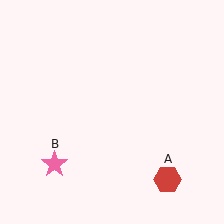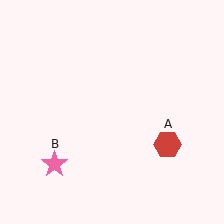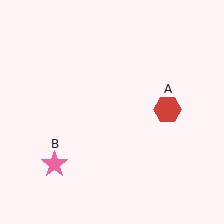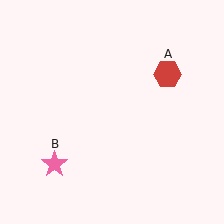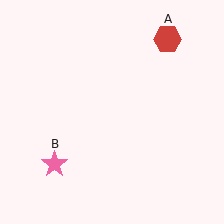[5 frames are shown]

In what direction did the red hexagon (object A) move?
The red hexagon (object A) moved up.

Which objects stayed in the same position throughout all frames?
Pink star (object B) remained stationary.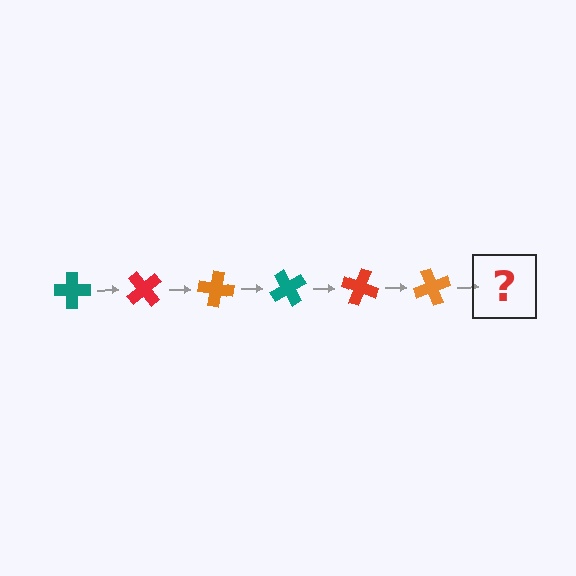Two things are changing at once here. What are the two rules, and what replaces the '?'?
The two rules are that it rotates 50 degrees each step and the color cycles through teal, red, and orange. The '?' should be a teal cross, rotated 300 degrees from the start.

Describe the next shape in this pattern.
It should be a teal cross, rotated 300 degrees from the start.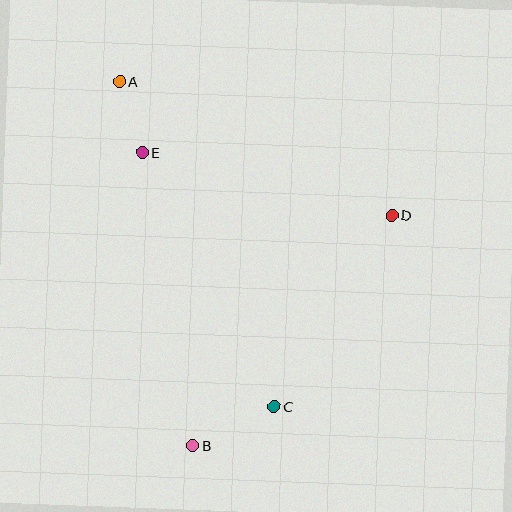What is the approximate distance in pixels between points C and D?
The distance between C and D is approximately 224 pixels.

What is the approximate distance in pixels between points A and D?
The distance between A and D is approximately 303 pixels.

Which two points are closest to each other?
Points A and E are closest to each other.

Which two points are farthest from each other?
Points A and B are farthest from each other.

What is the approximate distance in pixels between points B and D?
The distance between B and D is approximately 304 pixels.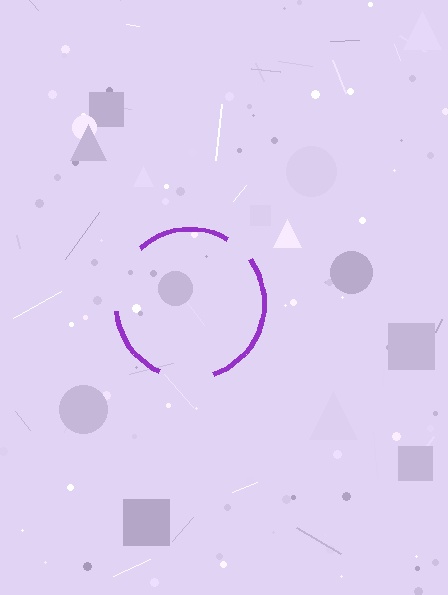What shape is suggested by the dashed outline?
The dashed outline suggests a circle.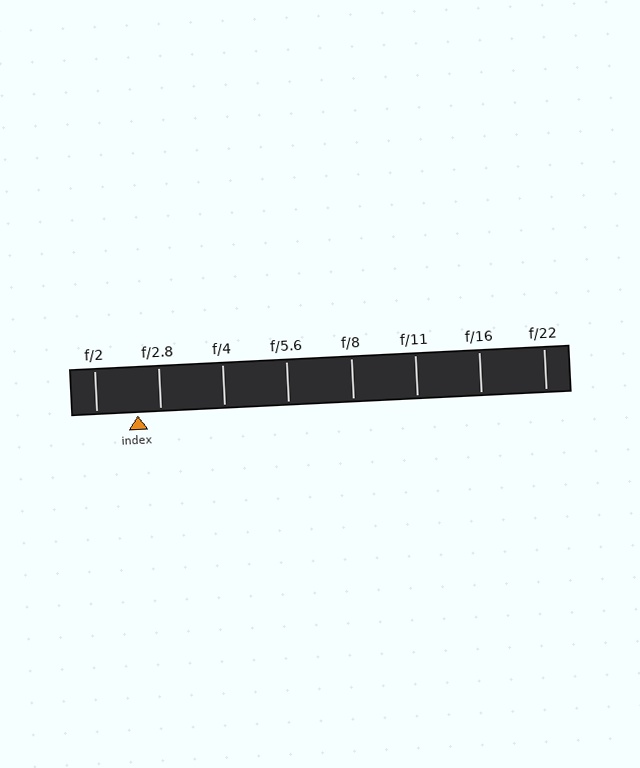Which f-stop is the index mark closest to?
The index mark is closest to f/2.8.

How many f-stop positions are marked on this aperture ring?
There are 8 f-stop positions marked.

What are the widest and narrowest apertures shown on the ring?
The widest aperture shown is f/2 and the narrowest is f/22.